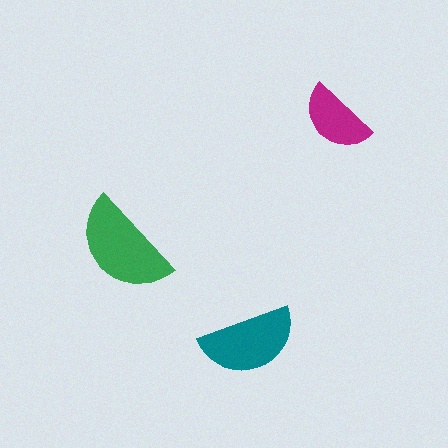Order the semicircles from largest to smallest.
the green one, the teal one, the magenta one.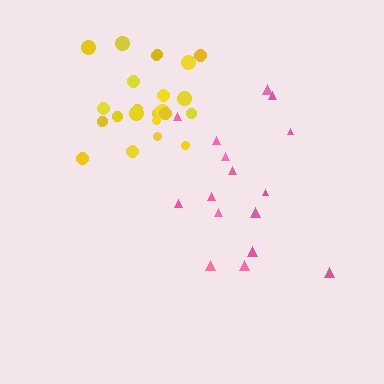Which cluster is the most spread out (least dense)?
Pink.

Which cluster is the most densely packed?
Yellow.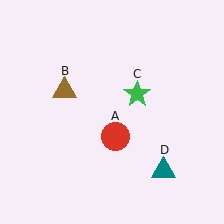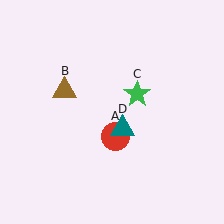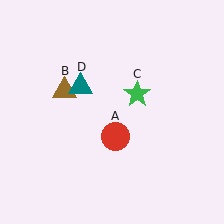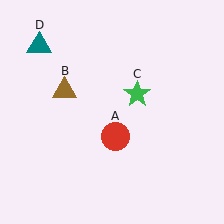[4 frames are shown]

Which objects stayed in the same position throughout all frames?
Red circle (object A) and brown triangle (object B) and green star (object C) remained stationary.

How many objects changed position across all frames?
1 object changed position: teal triangle (object D).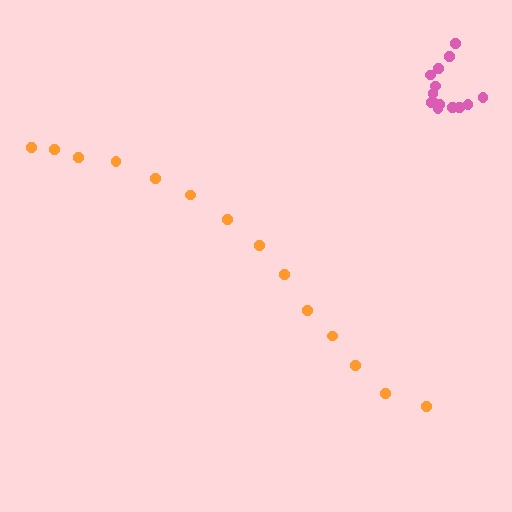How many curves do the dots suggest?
There are 2 distinct paths.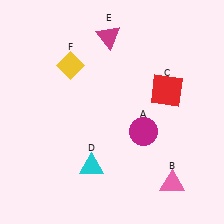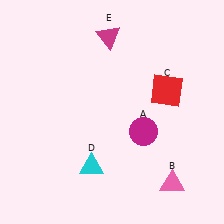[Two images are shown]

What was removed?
The yellow diamond (F) was removed in Image 2.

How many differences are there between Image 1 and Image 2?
There is 1 difference between the two images.